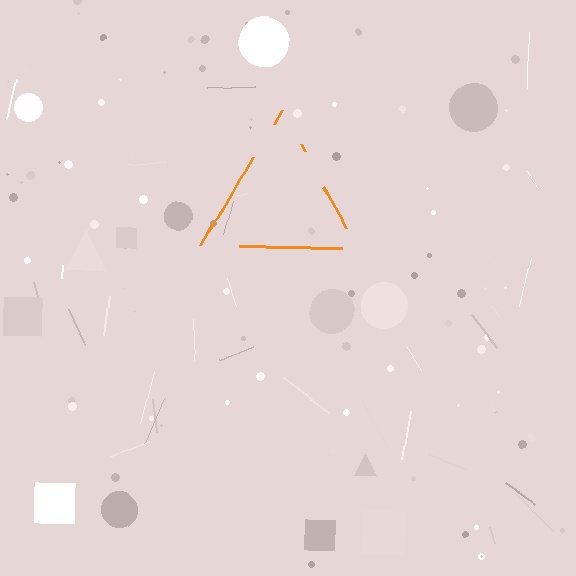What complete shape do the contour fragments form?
The contour fragments form a triangle.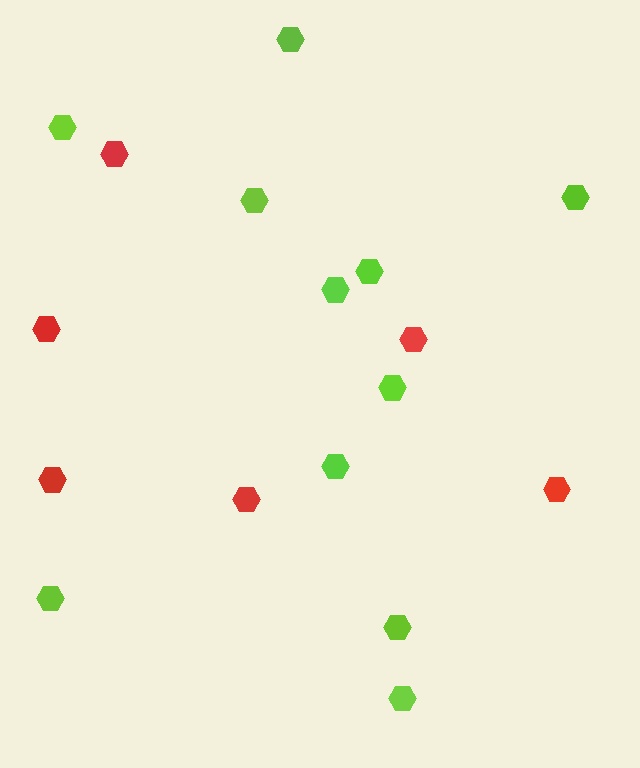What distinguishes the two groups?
There are 2 groups: one group of red hexagons (6) and one group of lime hexagons (11).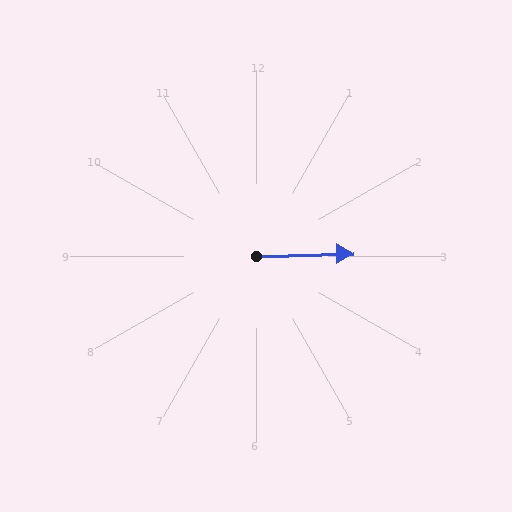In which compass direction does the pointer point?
East.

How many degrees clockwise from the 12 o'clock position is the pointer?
Approximately 88 degrees.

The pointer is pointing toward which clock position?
Roughly 3 o'clock.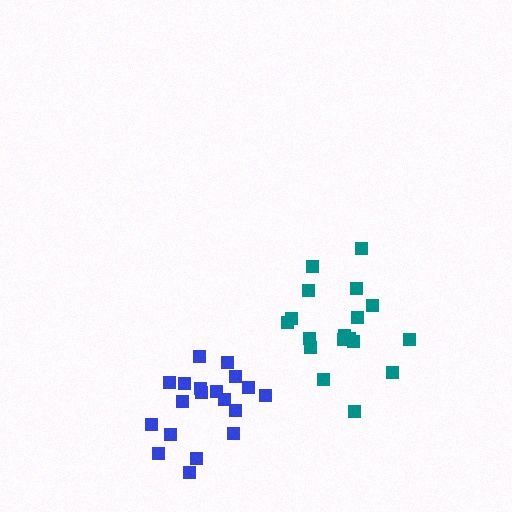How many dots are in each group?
Group 1: 19 dots, Group 2: 18 dots (37 total).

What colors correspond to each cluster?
The clusters are colored: blue, teal.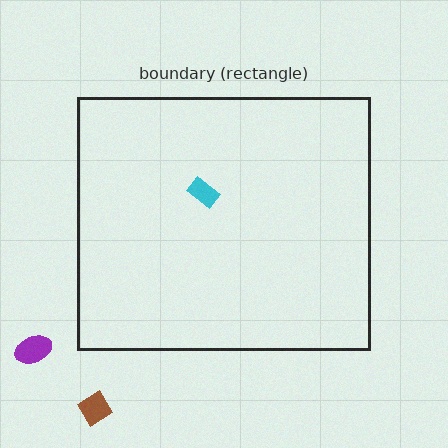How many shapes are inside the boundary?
1 inside, 2 outside.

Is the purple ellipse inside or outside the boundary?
Outside.